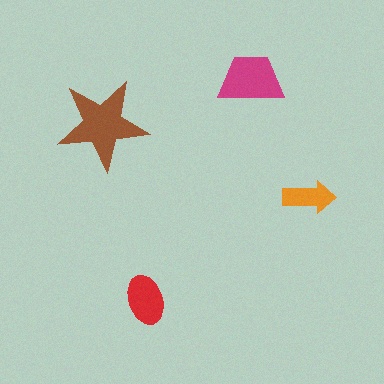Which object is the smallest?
The orange arrow.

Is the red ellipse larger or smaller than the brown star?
Smaller.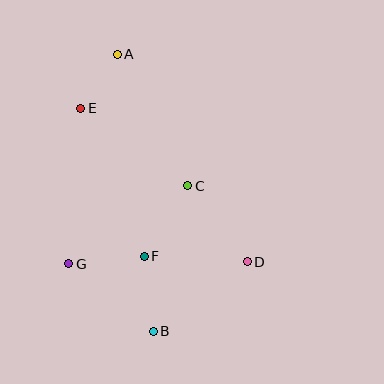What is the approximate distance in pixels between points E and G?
The distance between E and G is approximately 156 pixels.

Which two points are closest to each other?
Points A and E are closest to each other.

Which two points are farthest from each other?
Points A and B are farthest from each other.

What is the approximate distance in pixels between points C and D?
The distance between C and D is approximately 96 pixels.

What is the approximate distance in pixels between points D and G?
The distance between D and G is approximately 178 pixels.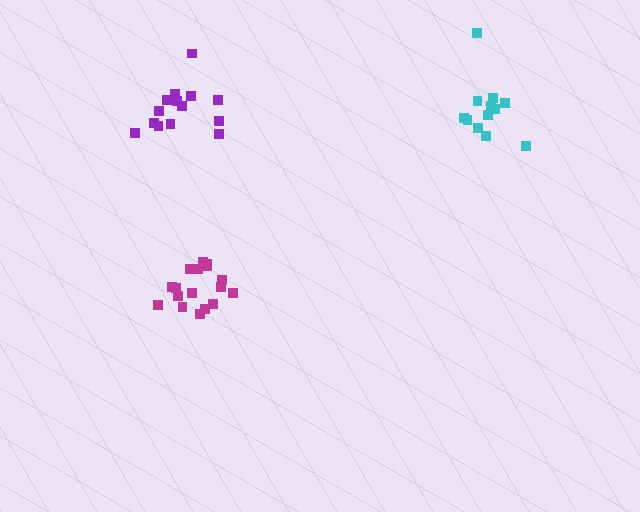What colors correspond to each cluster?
The clusters are colored: cyan, purple, magenta.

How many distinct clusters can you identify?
There are 3 distinct clusters.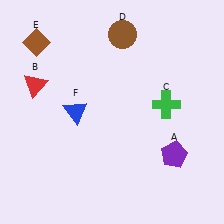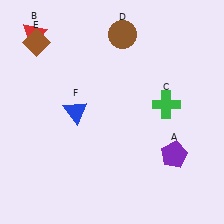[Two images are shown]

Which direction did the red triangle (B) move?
The red triangle (B) moved up.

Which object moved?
The red triangle (B) moved up.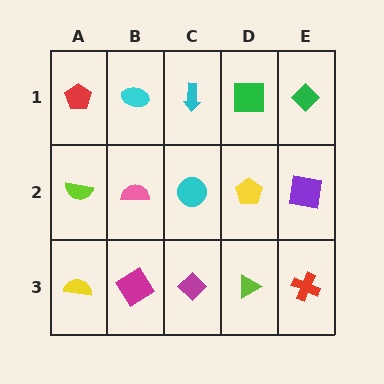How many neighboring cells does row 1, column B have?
3.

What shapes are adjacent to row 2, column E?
A green diamond (row 1, column E), a red cross (row 3, column E), a yellow pentagon (row 2, column D).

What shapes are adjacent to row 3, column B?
A pink semicircle (row 2, column B), a yellow semicircle (row 3, column A), a magenta diamond (row 3, column C).